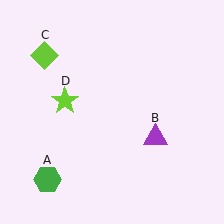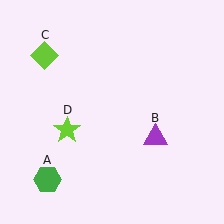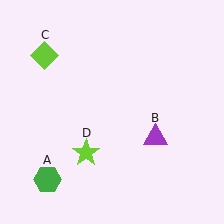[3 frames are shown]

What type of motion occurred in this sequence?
The lime star (object D) rotated counterclockwise around the center of the scene.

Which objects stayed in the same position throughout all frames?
Green hexagon (object A) and purple triangle (object B) and lime diamond (object C) remained stationary.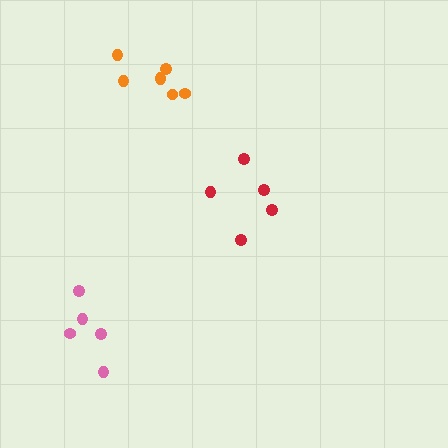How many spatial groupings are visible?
There are 3 spatial groupings.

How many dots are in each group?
Group 1: 5 dots, Group 2: 7 dots, Group 3: 5 dots (17 total).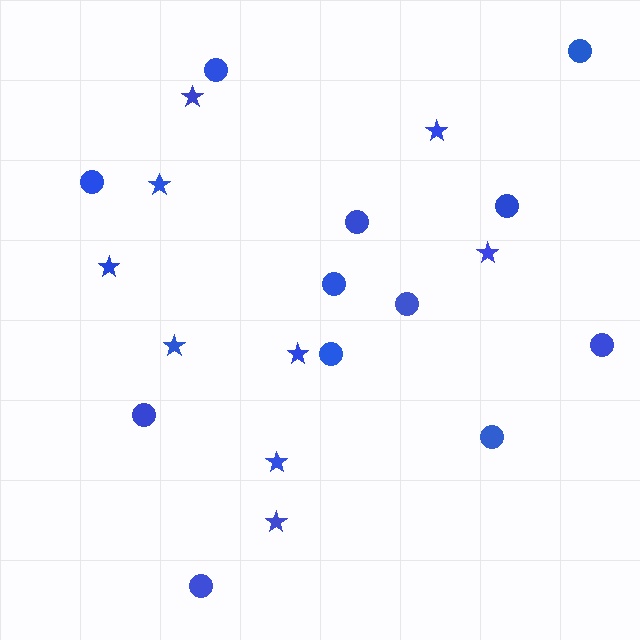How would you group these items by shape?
There are 2 groups: one group of circles (12) and one group of stars (9).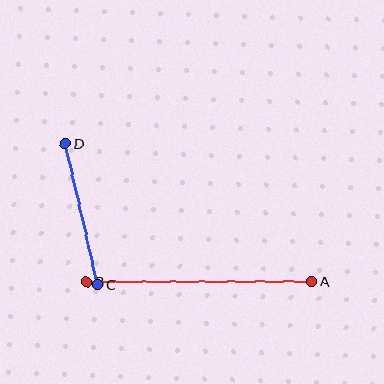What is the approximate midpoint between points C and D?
The midpoint is at approximately (81, 214) pixels.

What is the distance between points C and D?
The distance is approximately 145 pixels.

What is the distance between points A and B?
The distance is approximately 225 pixels.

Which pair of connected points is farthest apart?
Points A and B are farthest apart.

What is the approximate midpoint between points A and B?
The midpoint is at approximately (199, 282) pixels.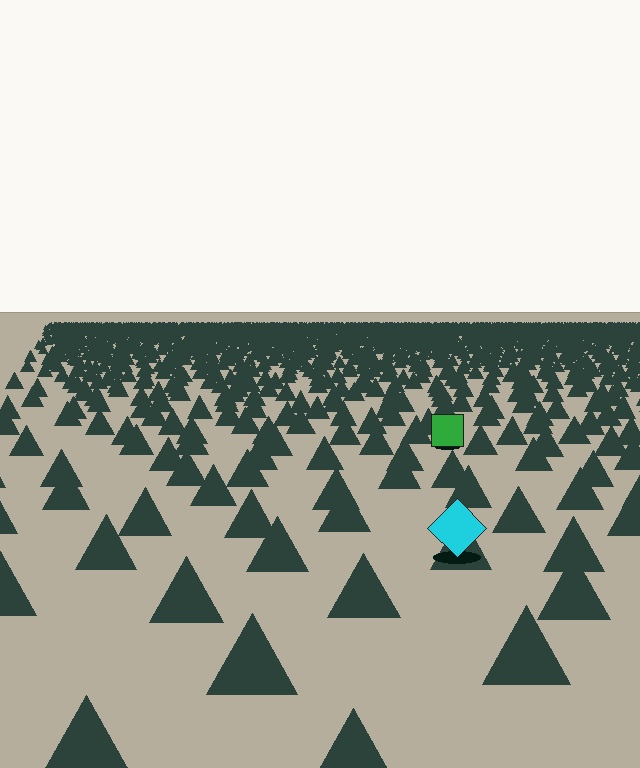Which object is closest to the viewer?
The cyan diamond is closest. The texture marks near it are larger and more spread out.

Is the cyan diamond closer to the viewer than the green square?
Yes. The cyan diamond is closer — you can tell from the texture gradient: the ground texture is coarser near it.